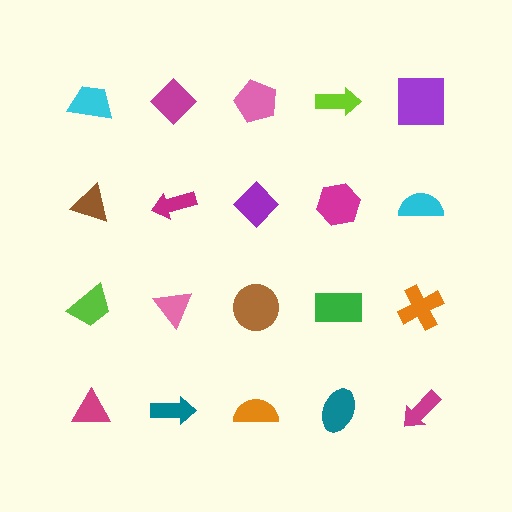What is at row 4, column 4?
A teal ellipse.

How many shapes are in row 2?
5 shapes.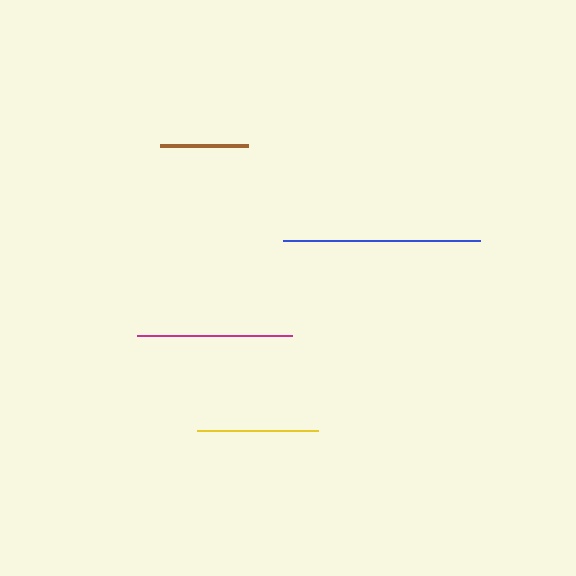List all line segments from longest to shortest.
From longest to shortest: blue, magenta, yellow, brown.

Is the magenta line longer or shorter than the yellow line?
The magenta line is longer than the yellow line.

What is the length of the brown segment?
The brown segment is approximately 89 pixels long.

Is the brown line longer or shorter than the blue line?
The blue line is longer than the brown line.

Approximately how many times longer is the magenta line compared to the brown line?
The magenta line is approximately 1.7 times the length of the brown line.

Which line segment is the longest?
The blue line is the longest at approximately 197 pixels.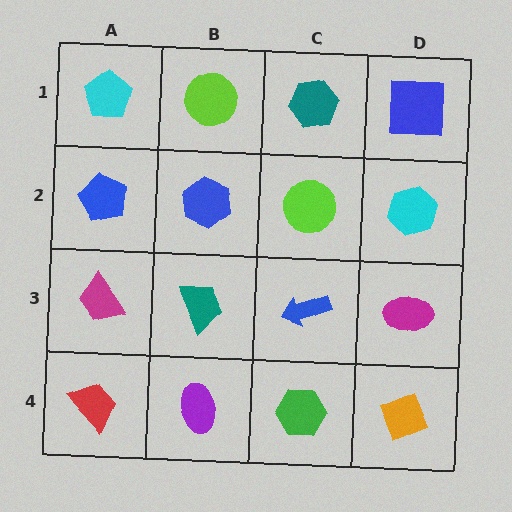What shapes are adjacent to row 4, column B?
A teal trapezoid (row 3, column B), a red trapezoid (row 4, column A), a green hexagon (row 4, column C).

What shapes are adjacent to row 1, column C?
A lime circle (row 2, column C), a lime circle (row 1, column B), a blue square (row 1, column D).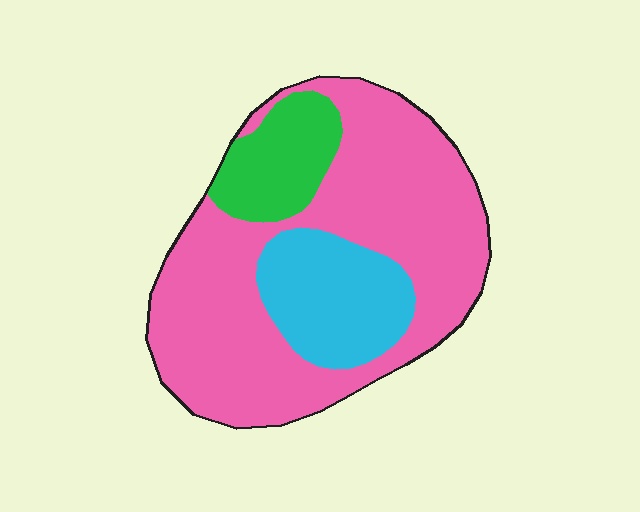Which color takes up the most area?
Pink, at roughly 65%.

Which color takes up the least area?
Green, at roughly 15%.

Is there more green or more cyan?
Cyan.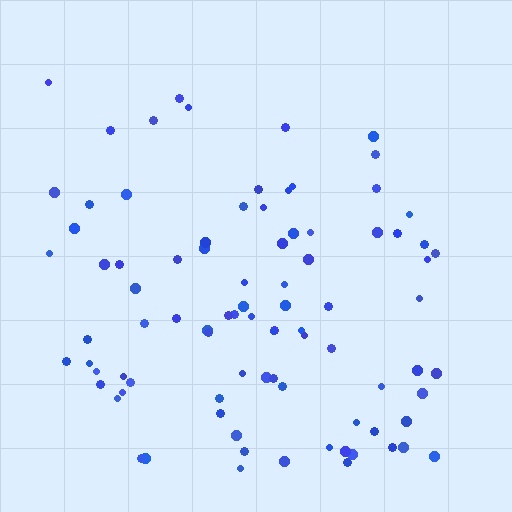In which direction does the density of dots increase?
From top to bottom, with the bottom side densest.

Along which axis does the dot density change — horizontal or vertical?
Vertical.